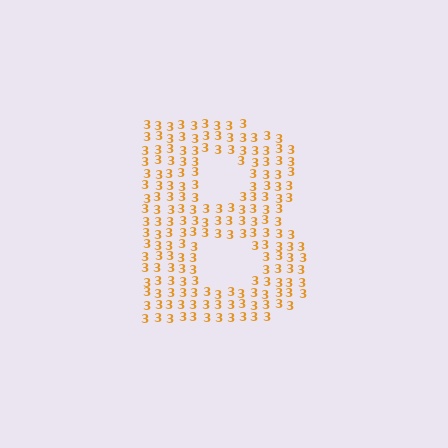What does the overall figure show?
The overall figure shows the letter B.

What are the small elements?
The small elements are digit 3's.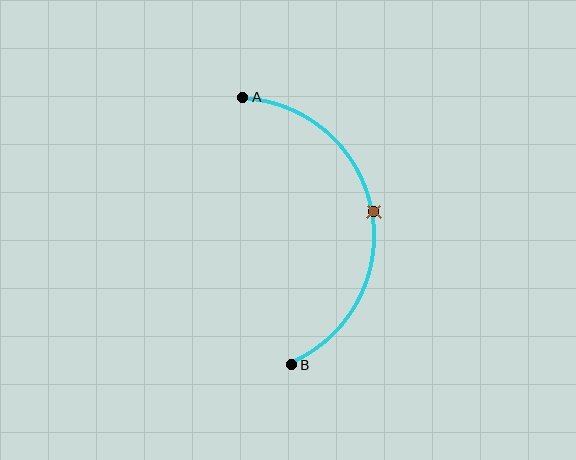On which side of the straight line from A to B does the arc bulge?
The arc bulges to the right of the straight line connecting A and B.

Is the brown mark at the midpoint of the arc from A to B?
Yes. The brown mark lies on the arc at equal arc-length from both A and B — it is the arc midpoint.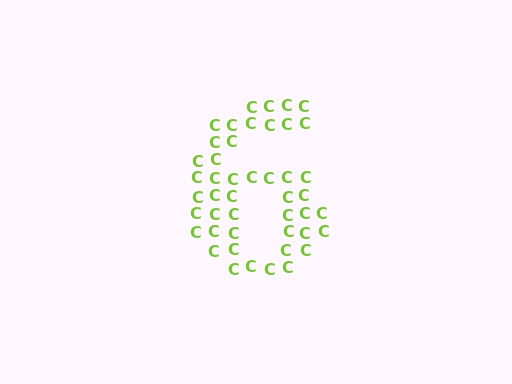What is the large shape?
The large shape is the digit 6.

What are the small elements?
The small elements are letter C's.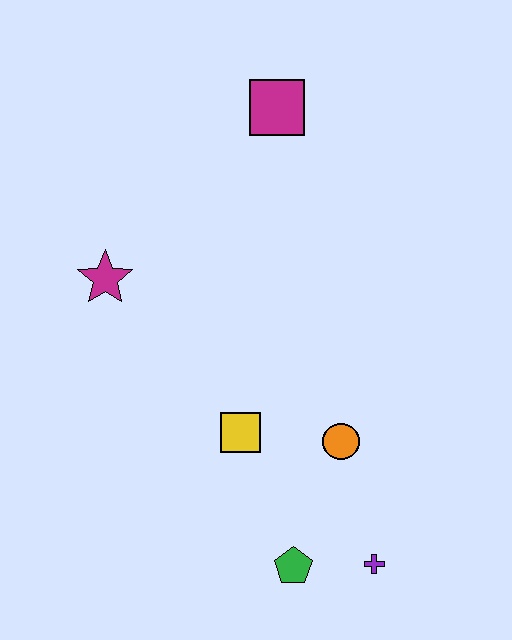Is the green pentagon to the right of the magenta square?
Yes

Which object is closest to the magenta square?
The magenta star is closest to the magenta square.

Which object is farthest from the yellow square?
The magenta square is farthest from the yellow square.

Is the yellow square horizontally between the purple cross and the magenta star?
Yes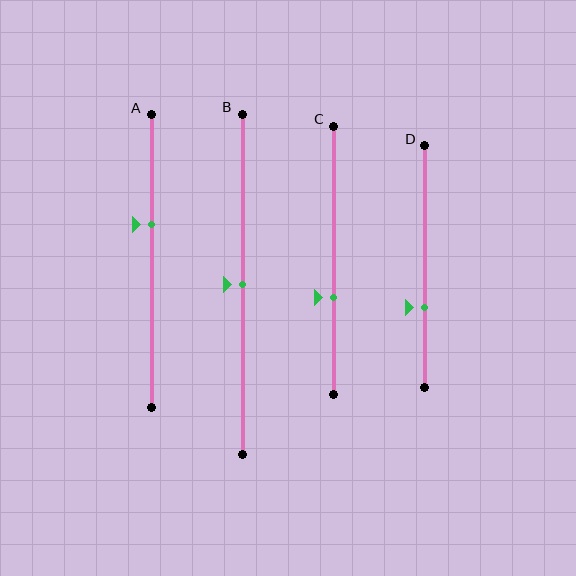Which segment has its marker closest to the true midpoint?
Segment B has its marker closest to the true midpoint.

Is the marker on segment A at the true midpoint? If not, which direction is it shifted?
No, the marker on segment A is shifted upward by about 12% of the segment length.